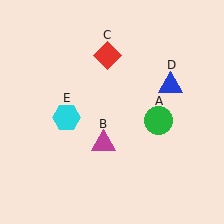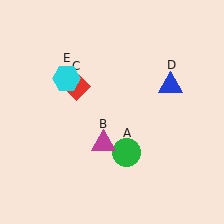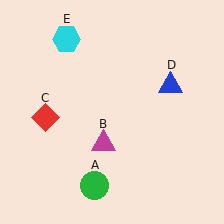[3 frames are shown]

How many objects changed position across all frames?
3 objects changed position: green circle (object A), red diamond (object C), cyan hexagon (object E).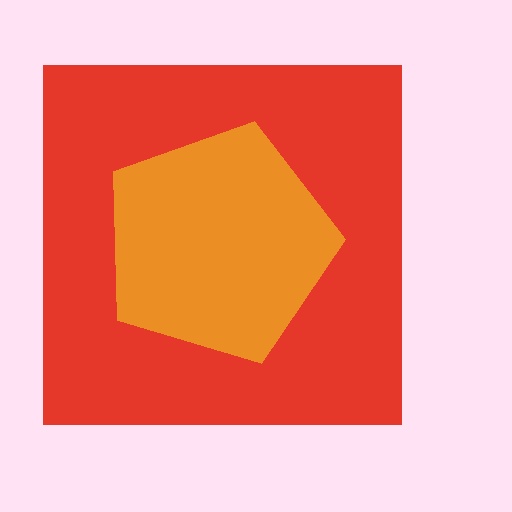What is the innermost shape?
The orange pentagon.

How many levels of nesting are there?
2.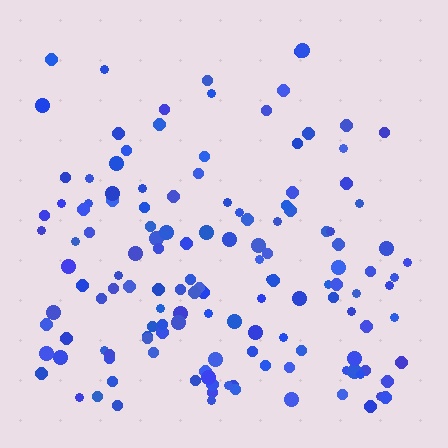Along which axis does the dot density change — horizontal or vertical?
Vertical.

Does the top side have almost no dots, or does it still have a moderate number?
Still a moderate number, just noticeably fewer than the bottom.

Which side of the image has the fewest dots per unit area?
The top.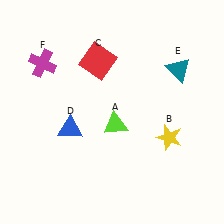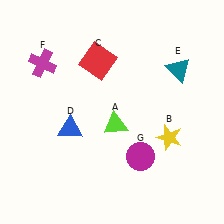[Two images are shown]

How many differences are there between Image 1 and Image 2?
There is 1 difference between the two images.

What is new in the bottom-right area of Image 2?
A magenta circle (G) was added in the bottom-right area of Image 2.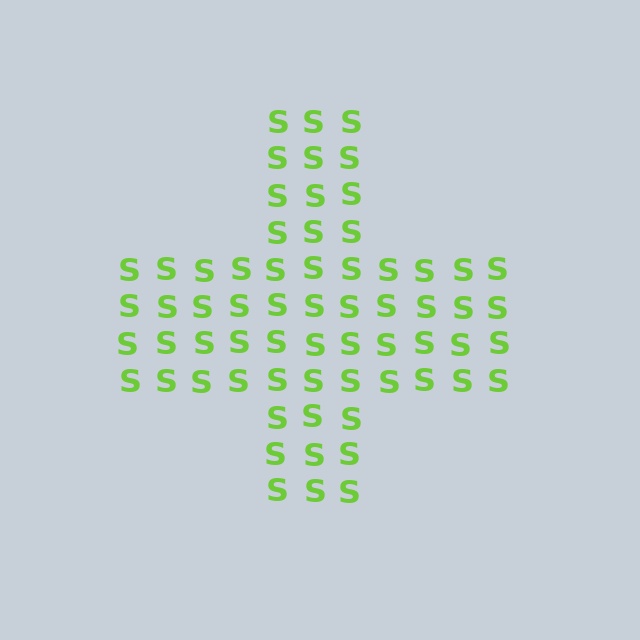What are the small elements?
The small elements are letter S's.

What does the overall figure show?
The overall figure shows a cross.